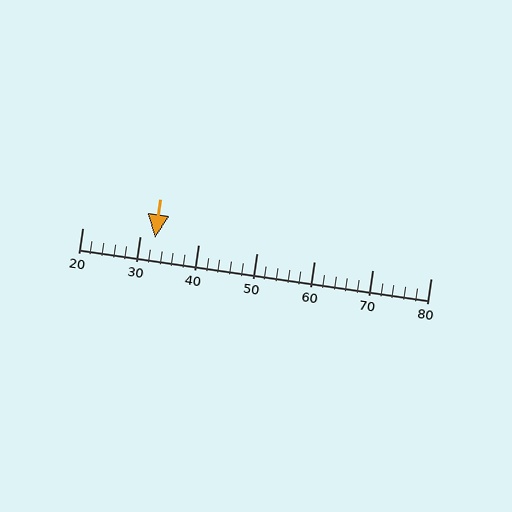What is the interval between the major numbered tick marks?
The major tick marks are spaced 10 units apart.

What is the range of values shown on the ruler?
The ruler shows values from 20 to 80.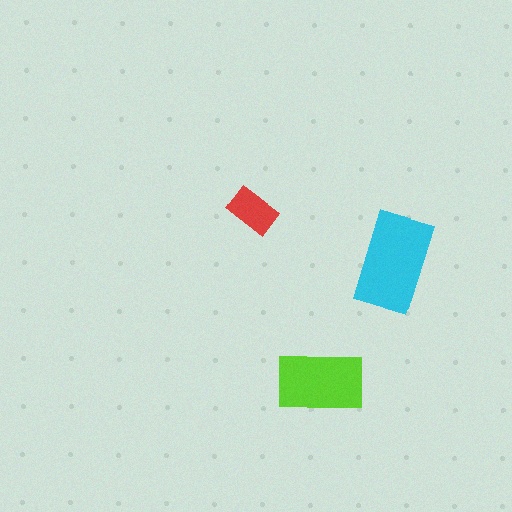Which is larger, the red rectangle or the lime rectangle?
The lime one.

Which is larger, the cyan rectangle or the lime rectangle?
The cyan one.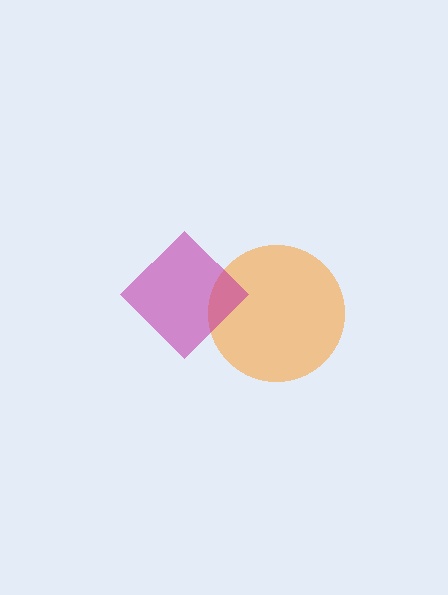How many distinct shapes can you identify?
There are 2 distinct shapes: an orange circle, a magenta diamond.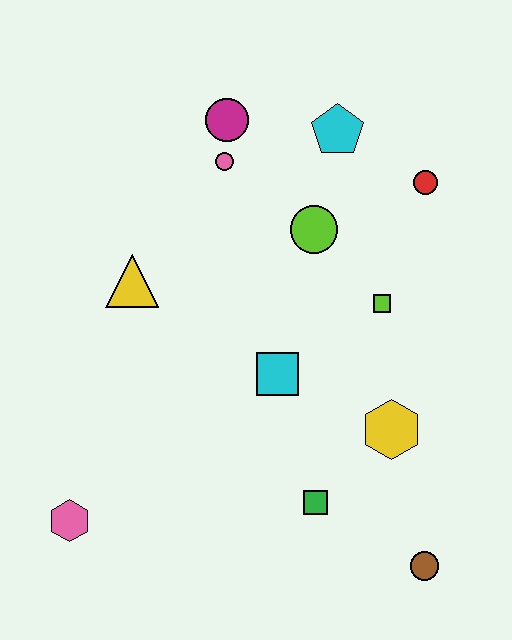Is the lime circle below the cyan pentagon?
Yes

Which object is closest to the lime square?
The lime circle is closest to the lime square.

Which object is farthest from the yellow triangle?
The brown circle is farthest from the yellow triangle.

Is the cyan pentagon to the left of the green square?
No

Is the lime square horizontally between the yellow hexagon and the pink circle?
Yes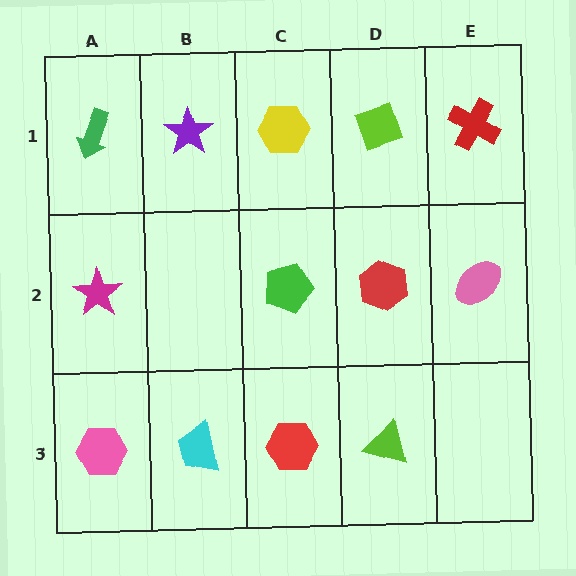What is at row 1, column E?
A red cross.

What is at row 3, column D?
A lime triangle.